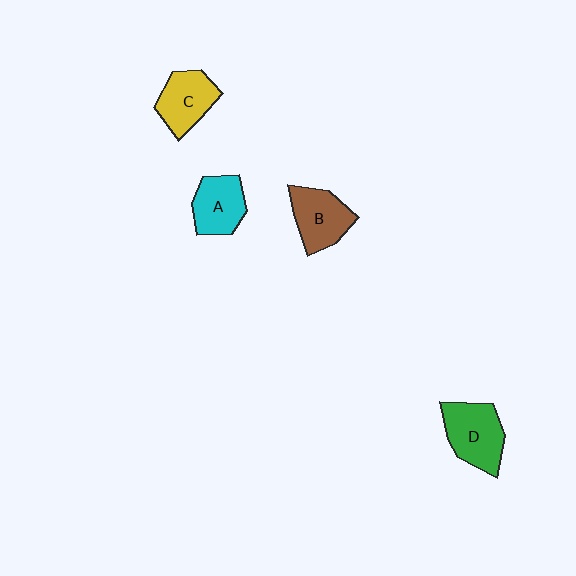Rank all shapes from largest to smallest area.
From largest to smallest: D (green), B (brown), C (yellow), A (cyan).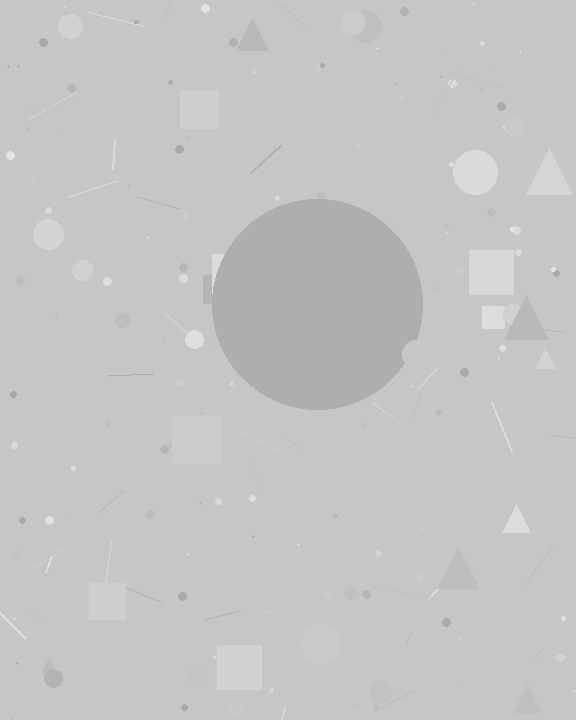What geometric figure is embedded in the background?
A circle is embedded in the background.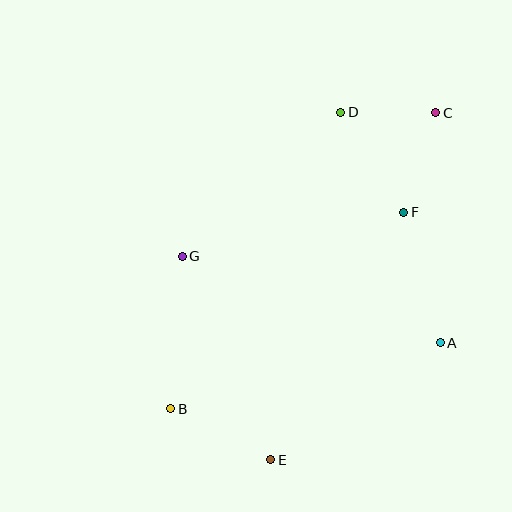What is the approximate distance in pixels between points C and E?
The distance between C and E is approximately 384 pixels.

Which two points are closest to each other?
Points C and D are closest to each other.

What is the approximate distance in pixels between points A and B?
The distance between A and B is approximately 277 pixels.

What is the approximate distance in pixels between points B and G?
The distance between B and G is approximately 153 pixels.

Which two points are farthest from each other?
Points B and C are farthest from each other.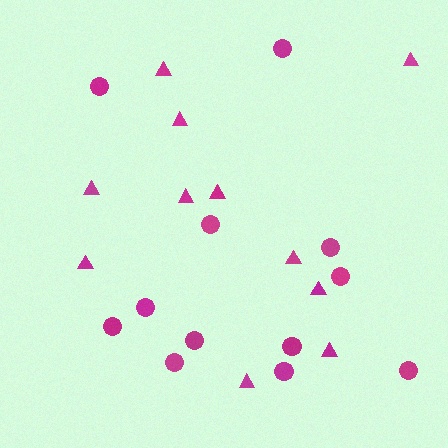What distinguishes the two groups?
There are 2 groups: one group of triangles (11) and one group of circles (12).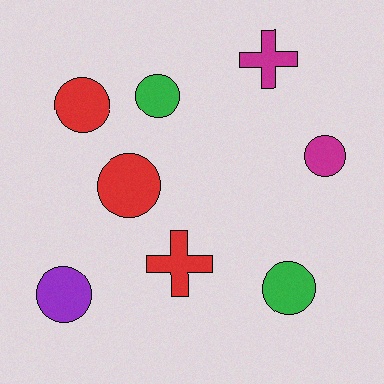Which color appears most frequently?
Red, with 3 objects.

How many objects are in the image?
There are 8 objects.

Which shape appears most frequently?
Circle, with 6 objects.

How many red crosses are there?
There is 1 red cross.